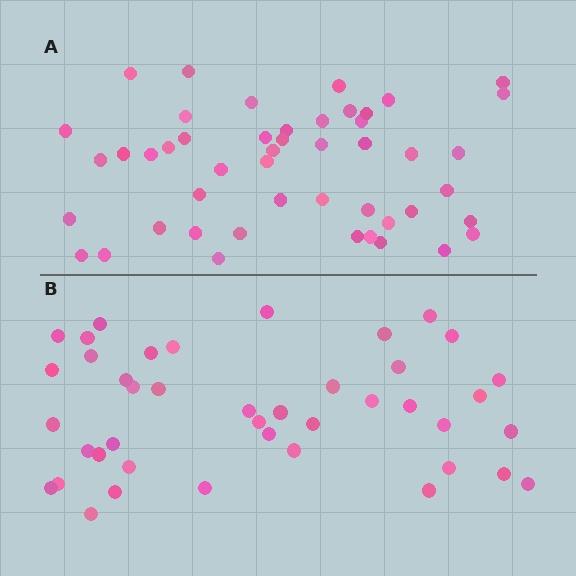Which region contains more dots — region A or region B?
Region A (the top region) has more dots.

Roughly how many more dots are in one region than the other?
Region A has about 6 more dots than region B.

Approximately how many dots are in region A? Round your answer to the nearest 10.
About 50 dots. (The exact count is 48, which rounds to 50.)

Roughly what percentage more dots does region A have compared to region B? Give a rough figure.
About 15% more.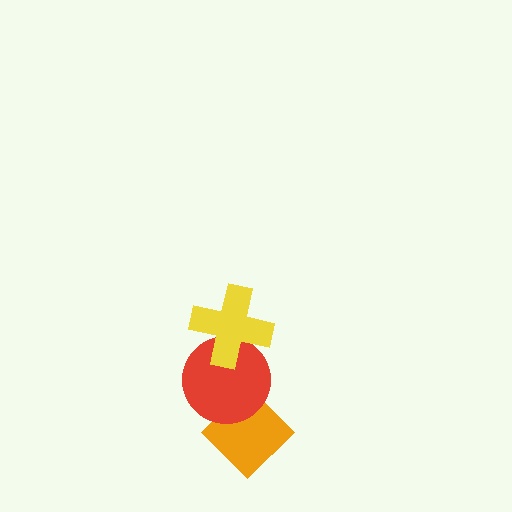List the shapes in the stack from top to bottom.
From top to bottom: the yellow cross, the red circle, the orange diamond.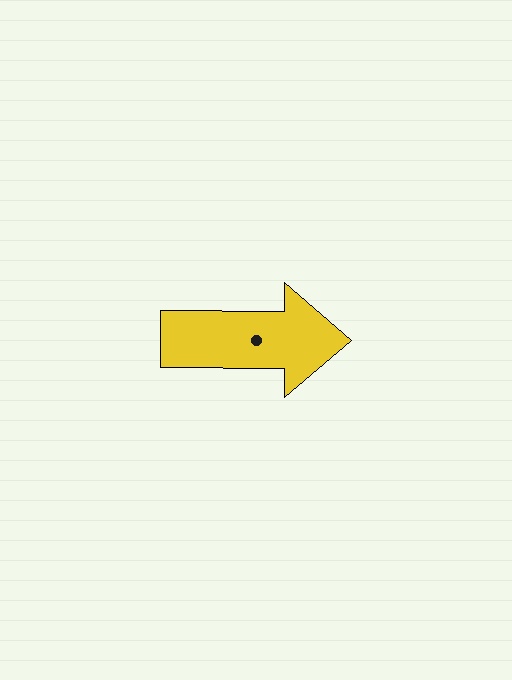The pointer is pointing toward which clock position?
Roughly 3 o'clock.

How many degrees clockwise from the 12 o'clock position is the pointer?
Approximately 90 degrees.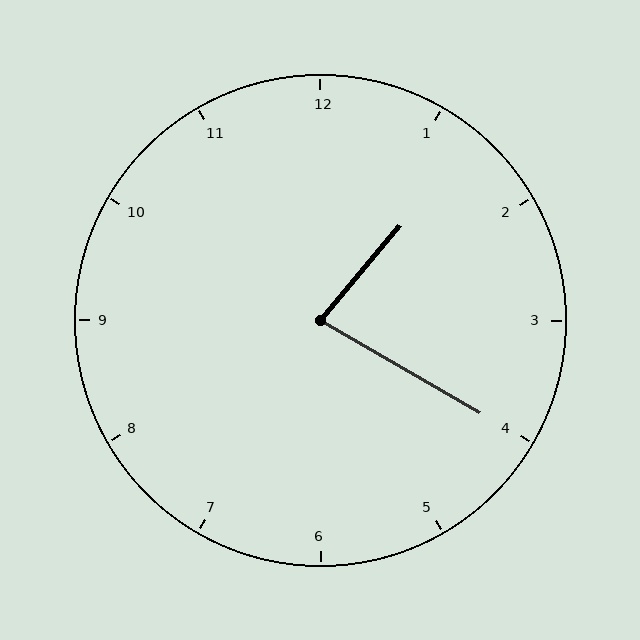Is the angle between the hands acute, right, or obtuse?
It is acute.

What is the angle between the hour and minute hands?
Approximately 80 degrees.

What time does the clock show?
1:20.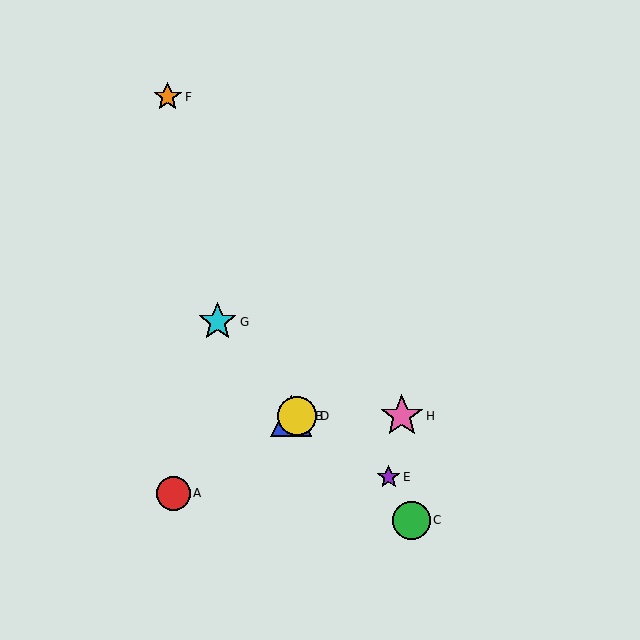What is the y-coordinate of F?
Object F is at y≈97.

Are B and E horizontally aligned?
No, B is at y≈416 and E is at y≈477.